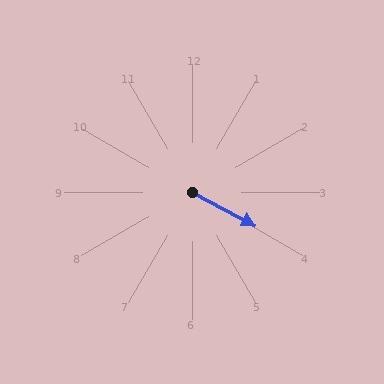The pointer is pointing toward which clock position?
Roughly 4 o'clock.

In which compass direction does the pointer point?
Southeast.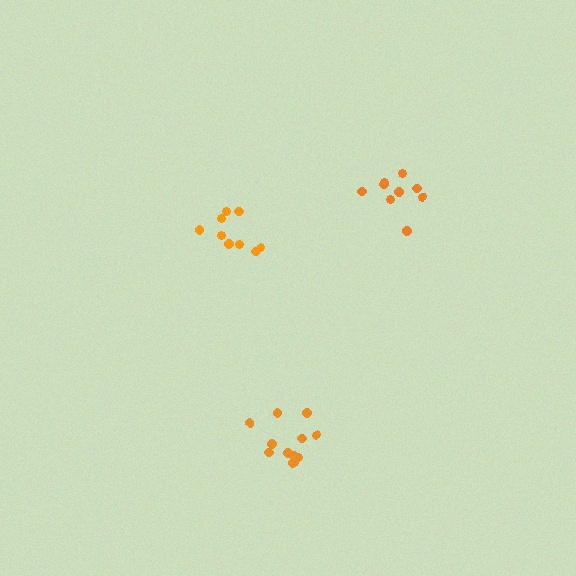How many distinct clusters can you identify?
There are 3 distinct clusters.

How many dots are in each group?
Group 1: 12 dots, Group 2: 9 dots, Group 3: 9 dots (30 total).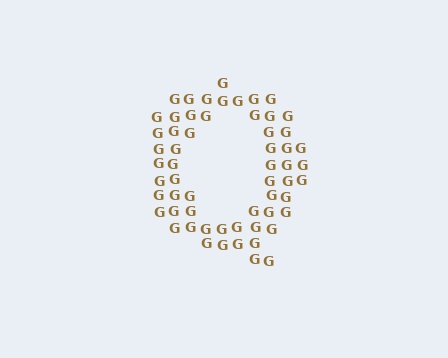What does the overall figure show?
The overall figure shows the letter Q.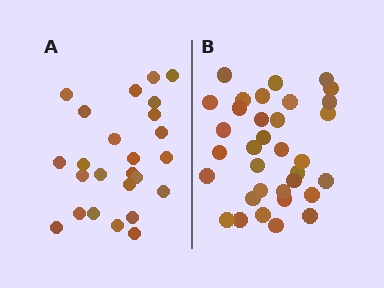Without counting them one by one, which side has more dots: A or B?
Region B (the right region) has more dots.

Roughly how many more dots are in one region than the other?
Region B has roughly 8 or so more dots than region A.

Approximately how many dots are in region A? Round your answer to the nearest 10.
About 20 dots. (The exact count is 25, which rounds to 20.)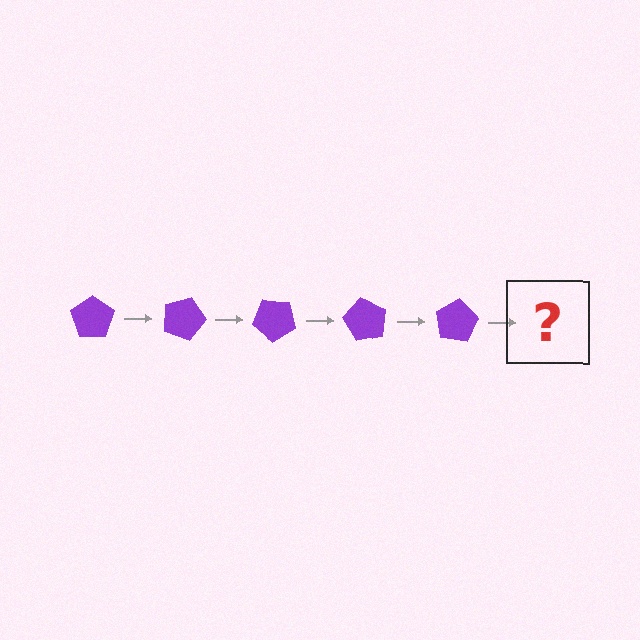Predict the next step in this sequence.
The next step is a purple pentagon rotated 100 degrees.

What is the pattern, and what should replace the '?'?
The pattern is that the pentagon rotates 20 degrees each step. The '?' should be a purple pentagon rotated 100 degrees.